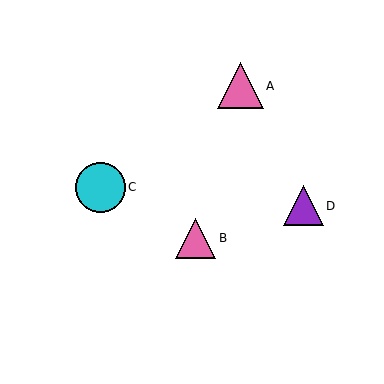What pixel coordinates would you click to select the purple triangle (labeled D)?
Click at (303, 206) to select the purple triangle D.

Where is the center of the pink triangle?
The center of the pink triangle is at (240, 86).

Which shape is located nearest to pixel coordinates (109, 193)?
The cyan circle (labeled C) at (100, 187) is nearest to that location.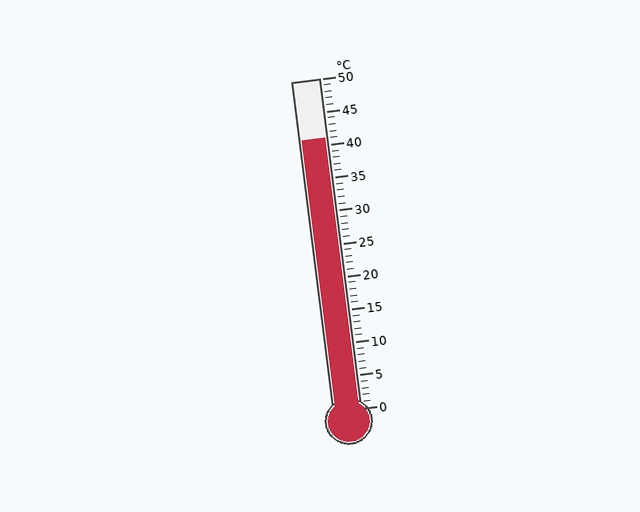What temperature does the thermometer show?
The thermometer shows approximately 41°C.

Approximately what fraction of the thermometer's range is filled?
The thermometer is filled to approximately 80% of its range.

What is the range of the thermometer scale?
The thermometer scale ranges from 0°C to 50°C.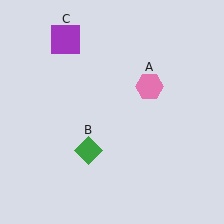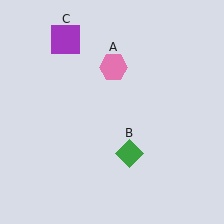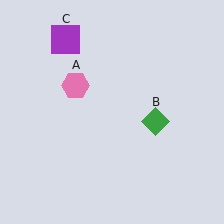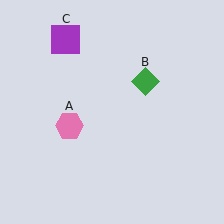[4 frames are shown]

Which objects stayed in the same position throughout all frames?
Purple square (object C) remained stationary.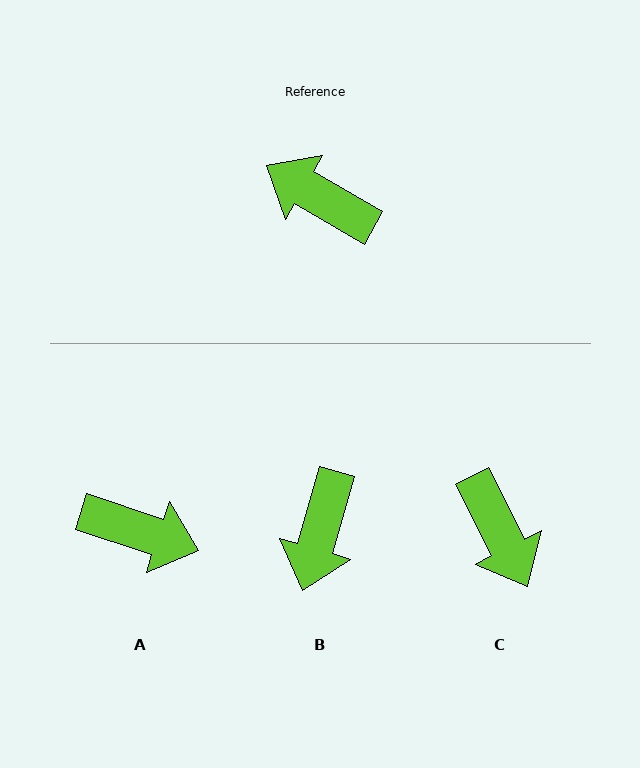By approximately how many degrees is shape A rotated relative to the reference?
Approximately 168 degrees clockwise.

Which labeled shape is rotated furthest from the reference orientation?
A, about 168 degrees away.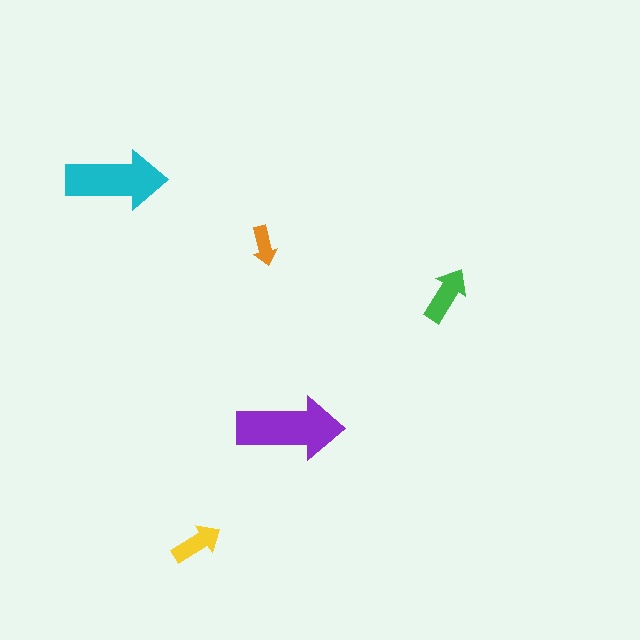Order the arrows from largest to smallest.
the purple one, the cyan one, the green one, the yellow one, the orange one.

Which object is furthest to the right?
The green arrow is rightmost.